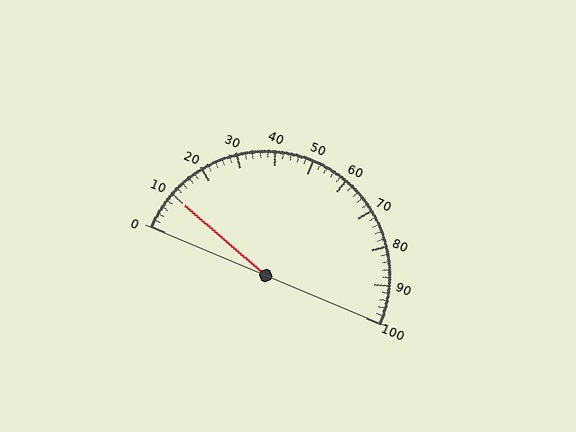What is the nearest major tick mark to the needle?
The nearest major tick mark is 10.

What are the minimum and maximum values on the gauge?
The gauge ranges from 0 to 100.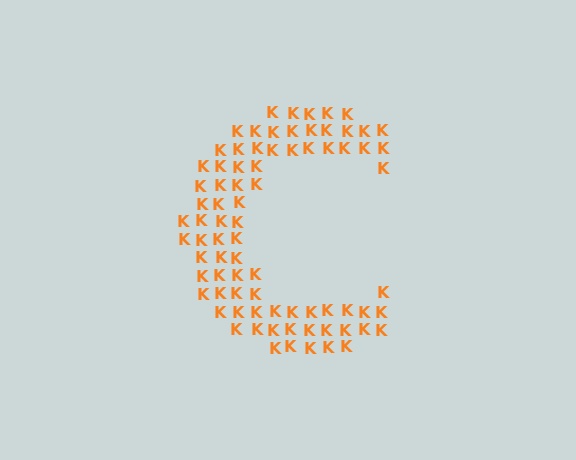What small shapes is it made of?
It is made of small letter K's.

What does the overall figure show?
The overall figure shows the letter C.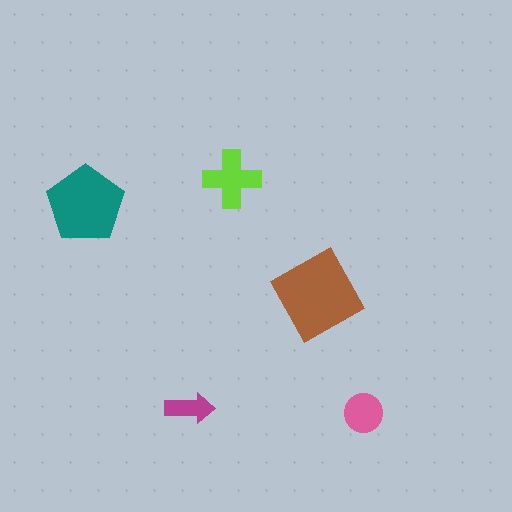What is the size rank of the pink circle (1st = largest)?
4th.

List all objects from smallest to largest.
The magenta arrow, the pink circle, the lime cross, the teal pentagon, the brown square.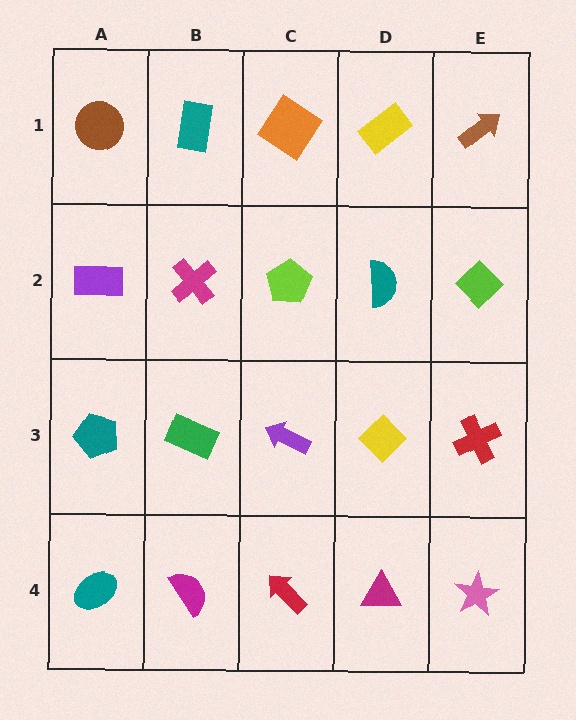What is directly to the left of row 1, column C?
A teal rectangle.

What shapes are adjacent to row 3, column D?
A teal semicircle (row 2, column D), a magenta triangle (row 4, column D), a purple arrow (row 3, column C), a red cross (row 3, column E).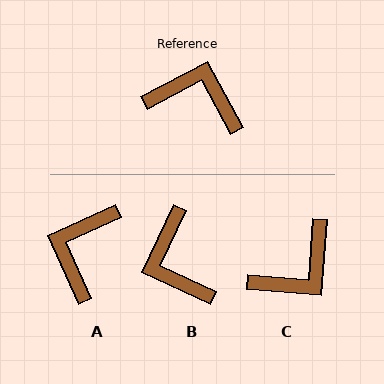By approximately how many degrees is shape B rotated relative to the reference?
Approximately 127 degrees counter-clockwise.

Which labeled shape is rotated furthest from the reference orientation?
B, about 127 degrees away.